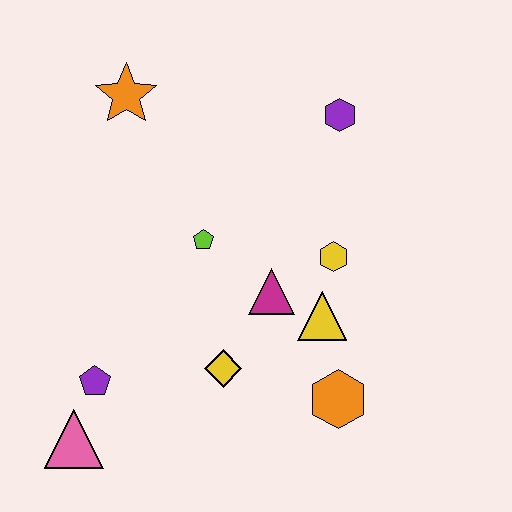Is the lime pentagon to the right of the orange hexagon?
No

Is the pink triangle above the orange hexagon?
No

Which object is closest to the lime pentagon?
The magenta triangle is closest to the lime pentagon.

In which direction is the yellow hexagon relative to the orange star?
The yellow hexagon is to the right of the orange star.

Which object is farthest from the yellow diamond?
The orange star is farthest from the yellow diamond.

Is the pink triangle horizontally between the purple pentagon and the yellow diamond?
No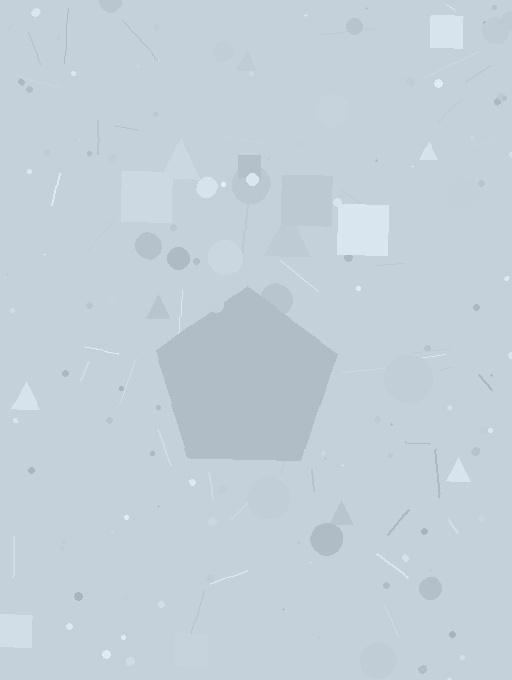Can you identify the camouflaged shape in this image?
The camouflaged shape is a pentagon.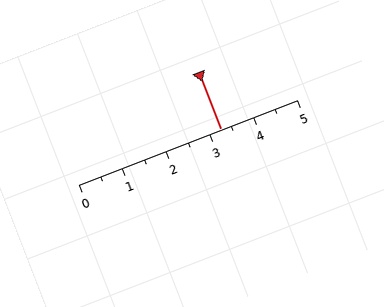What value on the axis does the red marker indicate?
The marker indicates approximately 3.2.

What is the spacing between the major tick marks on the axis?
The major ticks are spaced 1 apart.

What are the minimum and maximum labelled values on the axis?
The axis runs from 0 to 5.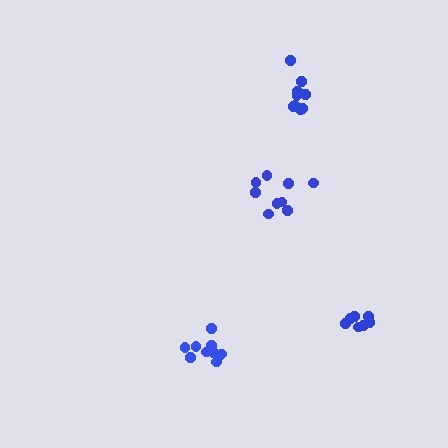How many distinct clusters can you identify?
There are 4 distinct clusters.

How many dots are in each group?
Group 1: 9 dots, Group 2: 7 dots, Group 3: 10 dots, Group 4: 10 dots (36 total).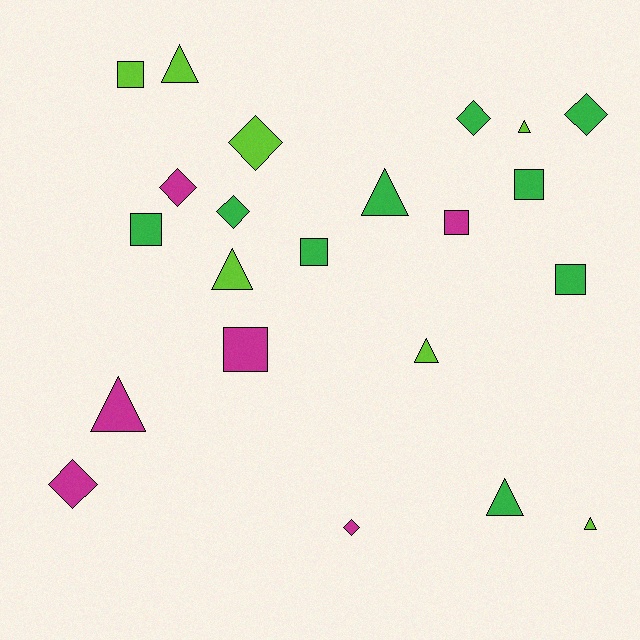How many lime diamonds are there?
There is 1 lime diamond.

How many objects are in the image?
There are 22 objects.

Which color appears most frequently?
Green, with 9 objects.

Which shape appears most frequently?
Triangle, with 8 objects.